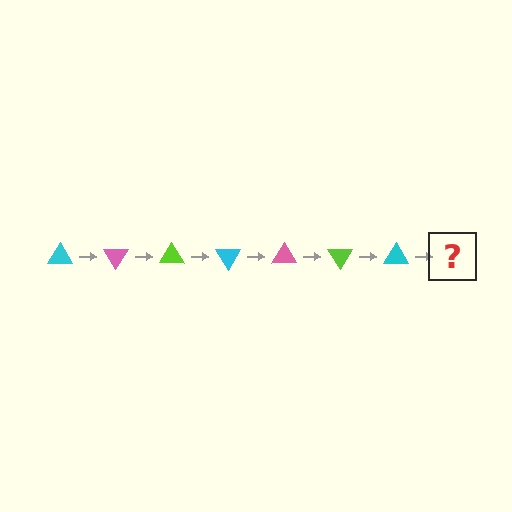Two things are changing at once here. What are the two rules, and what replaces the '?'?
The two rules are that it rotates 60 degrees each step and the color cycles through cyan, pink, and lime. The '?' should be a pink triangle, rotated 420 degrees from the start.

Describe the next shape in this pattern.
It should be a pink triangle, rotated 420 degrees from the start.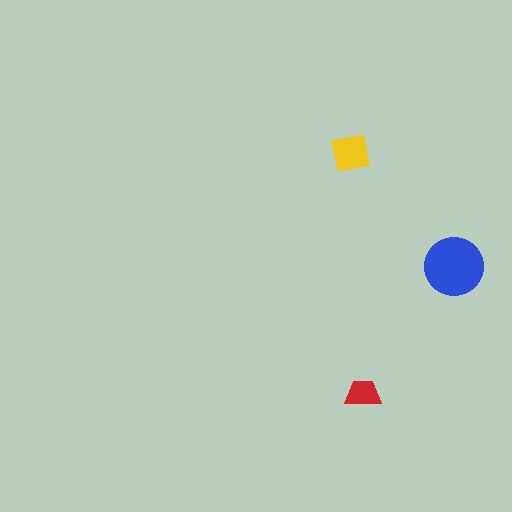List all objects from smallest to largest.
The red trapezoid, the yellow square, the blue circle.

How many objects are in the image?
There are 3 objects in the image.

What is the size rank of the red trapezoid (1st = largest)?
3rd.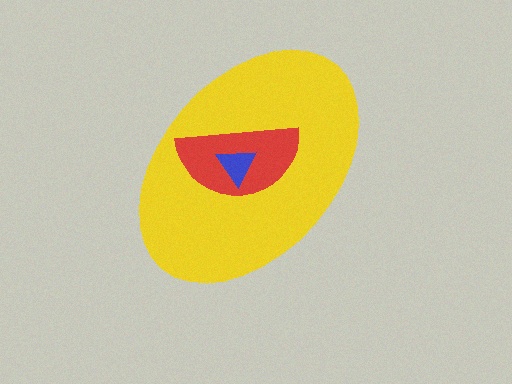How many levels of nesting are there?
3.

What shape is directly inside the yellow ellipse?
The red semicircle.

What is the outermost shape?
The yellow ellipse.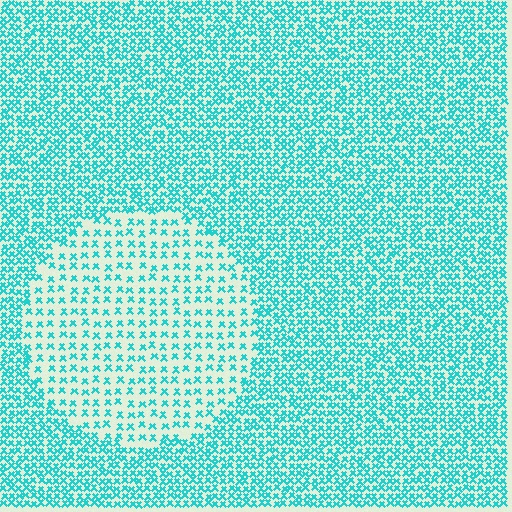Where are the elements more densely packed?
The elements are more densely packed outside the circle boundary.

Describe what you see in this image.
The image contains small cyan elements arranged at two different densities. A circle-shaped region is visible where the elements are less densely packed than the surrounding area.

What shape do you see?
I see a circle.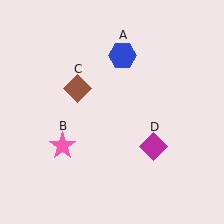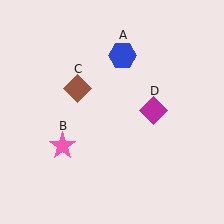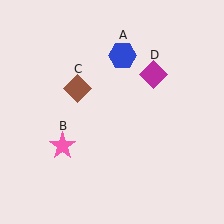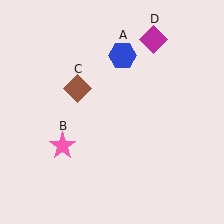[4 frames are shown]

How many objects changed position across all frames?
1 object changed position: magenta diamond (object D).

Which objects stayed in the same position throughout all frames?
Blue hexagon (object A) and pink star (object B) and brown diamond (object C) remained stationary.